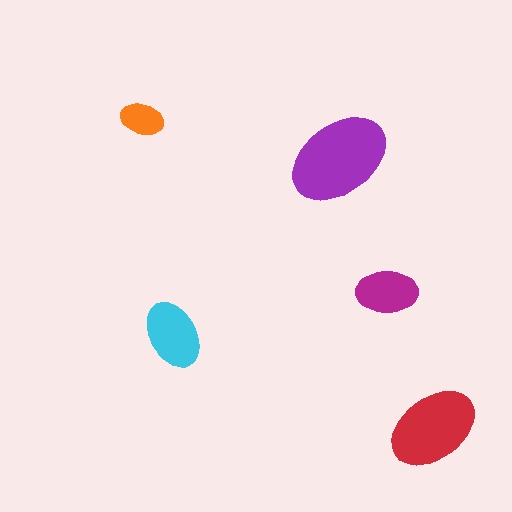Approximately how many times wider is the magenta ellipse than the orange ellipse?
About 1.5 times wider.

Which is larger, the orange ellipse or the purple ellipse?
The purple one.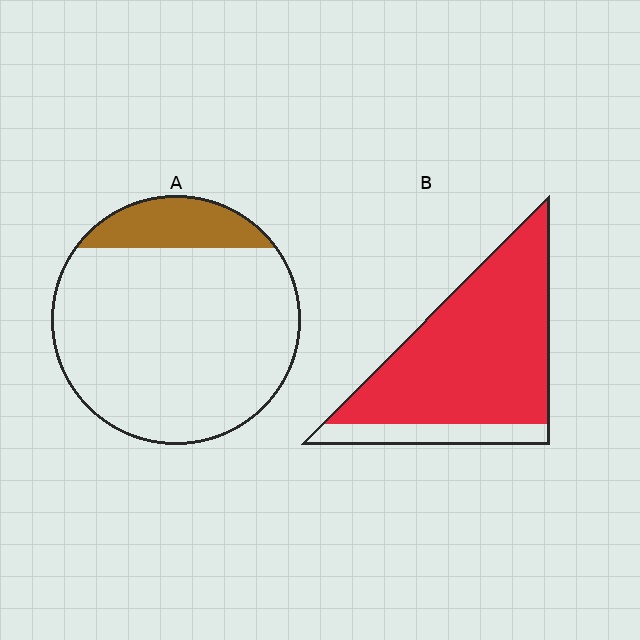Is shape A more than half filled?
No.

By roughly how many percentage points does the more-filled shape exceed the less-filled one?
By roughly 70 percentage points (B over A).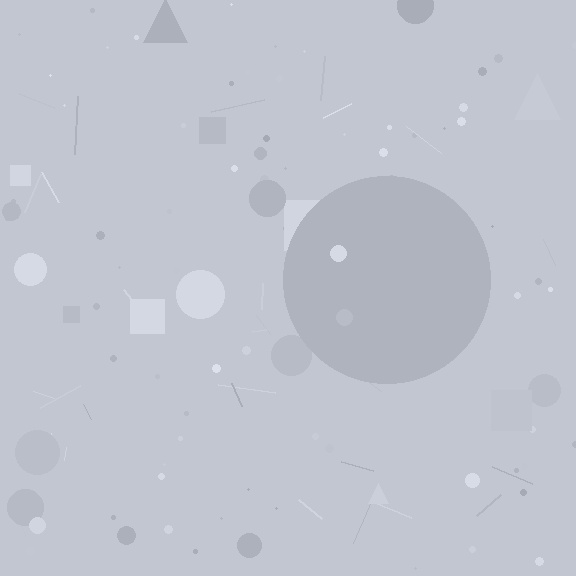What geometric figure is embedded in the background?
A circle is embedded in the background.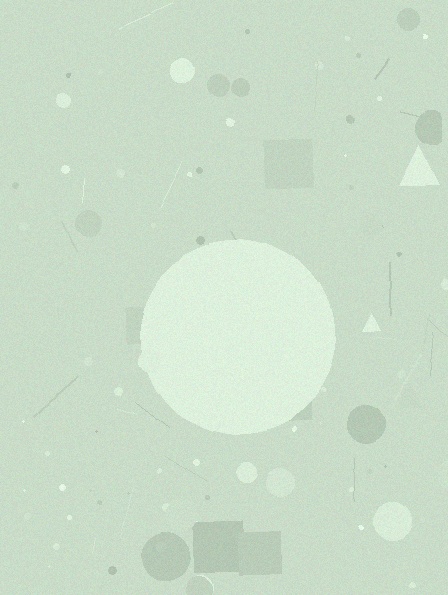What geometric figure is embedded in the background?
A circle is embedded in the background.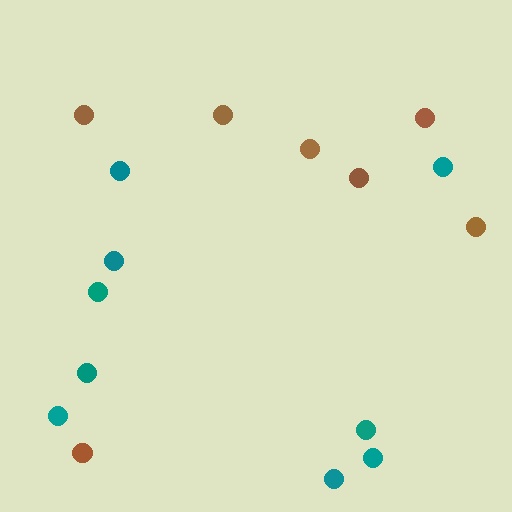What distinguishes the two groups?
There are 2 groups: one group of brown circles (7) and one group of teal circles (9).